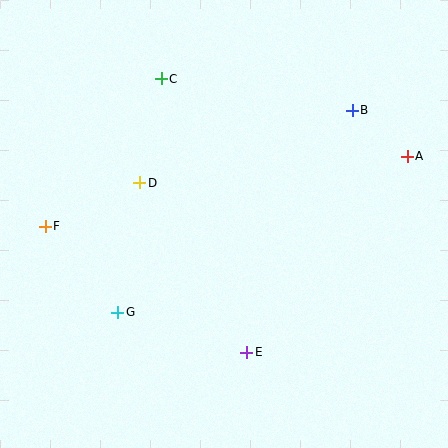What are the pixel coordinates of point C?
Point C is at (161, 79).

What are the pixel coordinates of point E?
Point E is at (247, 352).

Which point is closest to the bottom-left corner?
Point G is closest to the bottom-left corner.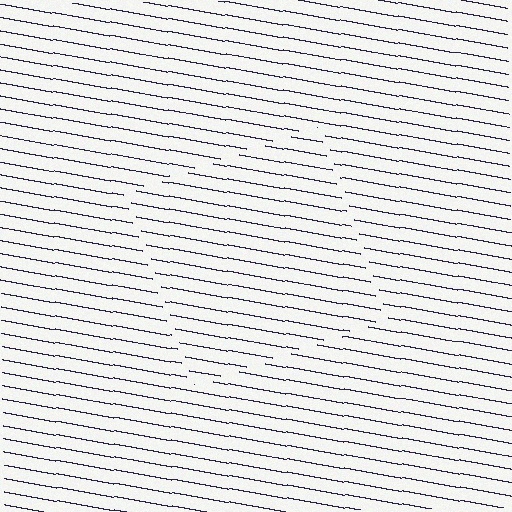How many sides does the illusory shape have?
4 sides — the line-ends trace a square.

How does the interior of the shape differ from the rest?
The interior of the shape contains the same grating, shifted by half a period — the contour is defined by the phase discontinuity where line-ends from the inner and outer gratings abut.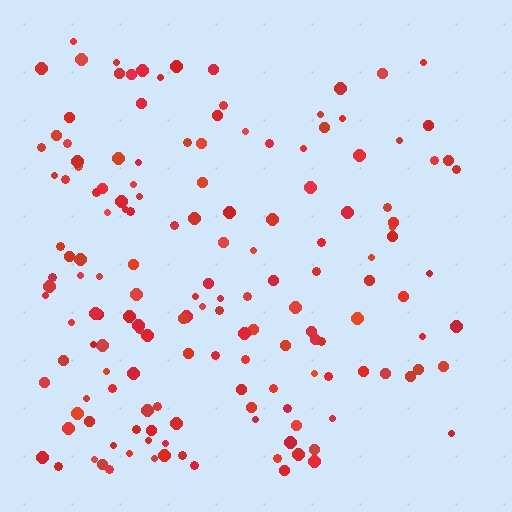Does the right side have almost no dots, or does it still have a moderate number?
Still a moderate number, just noticeably fewer than the left.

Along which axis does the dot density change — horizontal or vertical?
Horizontal.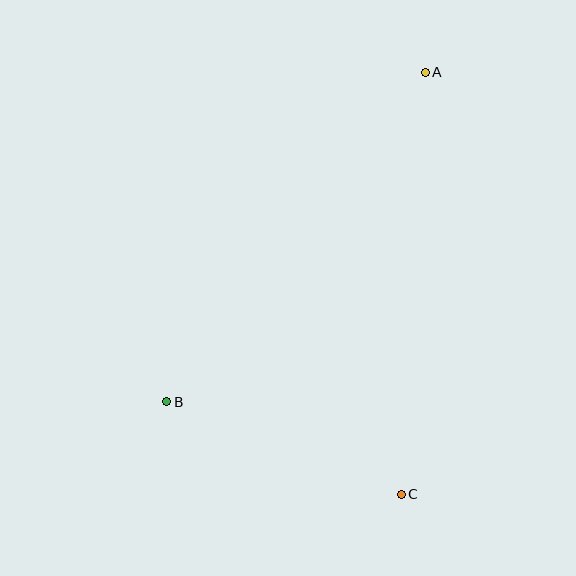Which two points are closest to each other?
Points B and C are closest to each other.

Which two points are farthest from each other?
Points A and C are farthest from each other.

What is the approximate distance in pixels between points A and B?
The distance between A and B is approximately 419 pixels.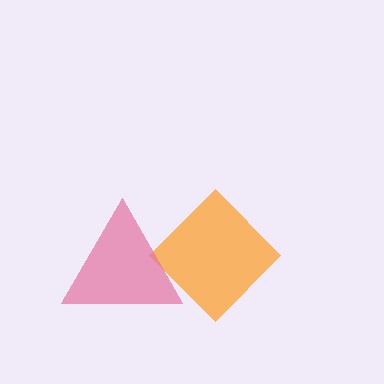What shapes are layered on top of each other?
The layered shapes are: an orange diamond, a pink triangle.